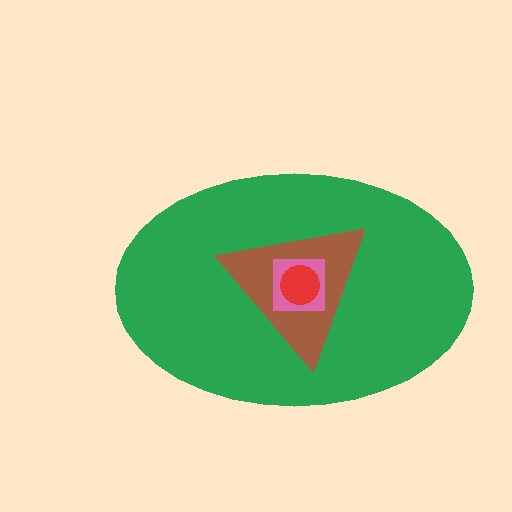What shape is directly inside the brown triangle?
The pink square.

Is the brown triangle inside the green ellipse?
Yes.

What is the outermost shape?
The green ellipse.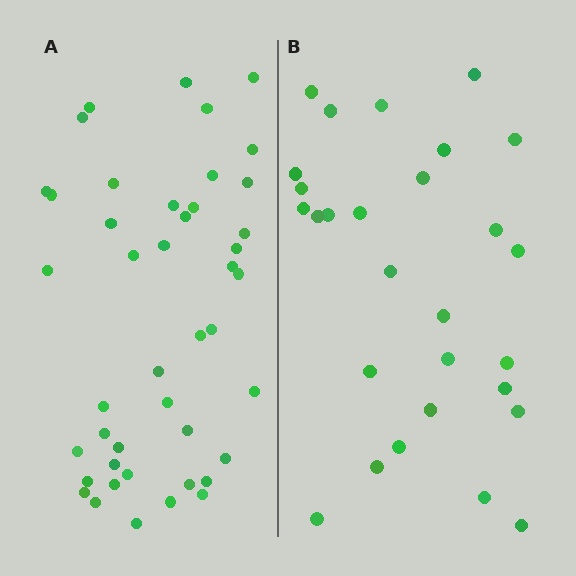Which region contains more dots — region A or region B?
Region A (the left region) has more dots.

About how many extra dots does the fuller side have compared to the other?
Region A has approximately 15 more dots than region B.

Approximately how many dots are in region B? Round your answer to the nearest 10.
About 30 dots. (The exact count is 28, which rounds to 30.)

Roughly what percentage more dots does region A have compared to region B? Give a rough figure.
About 55% more.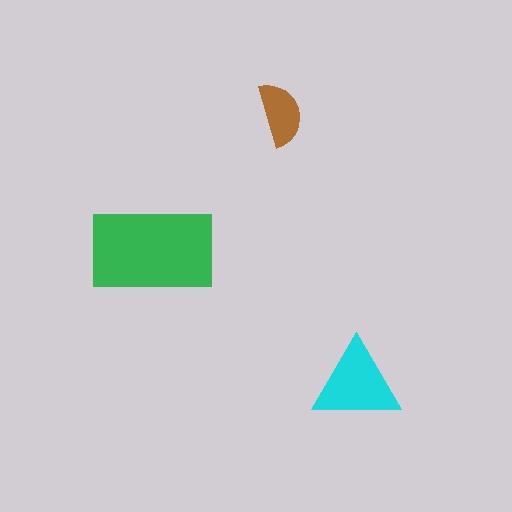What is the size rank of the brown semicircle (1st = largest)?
3rd.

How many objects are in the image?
There are 3 objects in the image.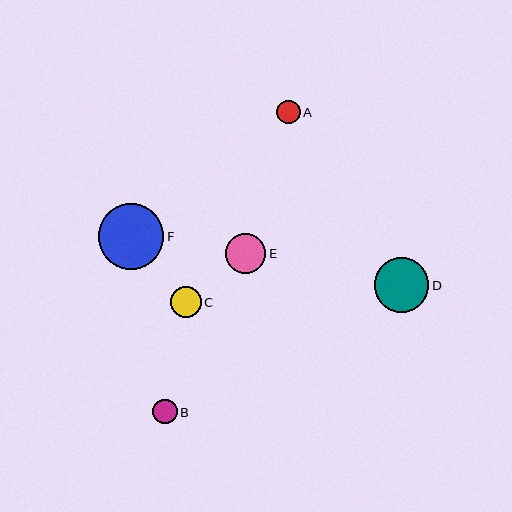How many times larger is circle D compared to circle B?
Circle D is approximately 2.2 times the size of circle B.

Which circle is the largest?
Circle F is the largest with a size of approximately 66 pixels.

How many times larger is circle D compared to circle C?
Circle D is approximately 1.8 times the size of circle C.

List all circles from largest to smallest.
From largest to smallest: F, D, E, C, B, A.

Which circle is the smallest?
Circle A is the smallest with a size of approximately 23 pixels.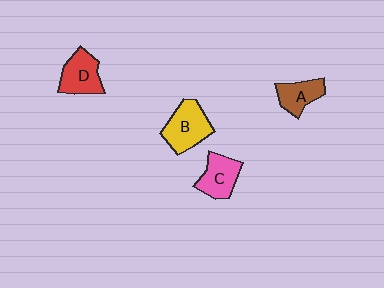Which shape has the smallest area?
Shape A (brown).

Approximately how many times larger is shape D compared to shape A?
Approximately 1.2 times.